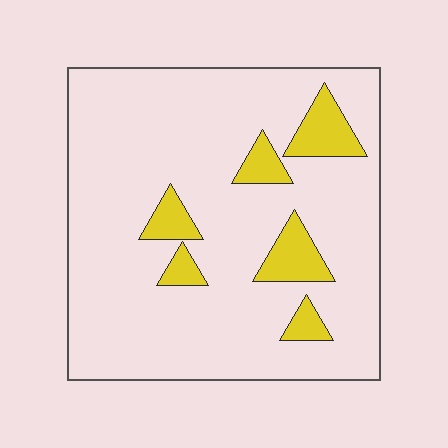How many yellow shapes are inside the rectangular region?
6.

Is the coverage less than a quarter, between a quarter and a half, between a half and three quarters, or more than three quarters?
Less than a quarter.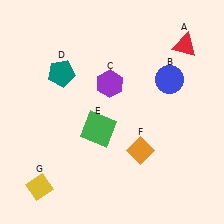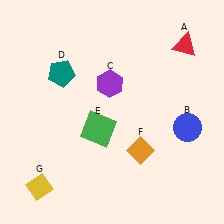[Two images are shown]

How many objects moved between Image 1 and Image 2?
1 object moved between the two images.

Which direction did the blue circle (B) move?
The blue circle (B) moved down.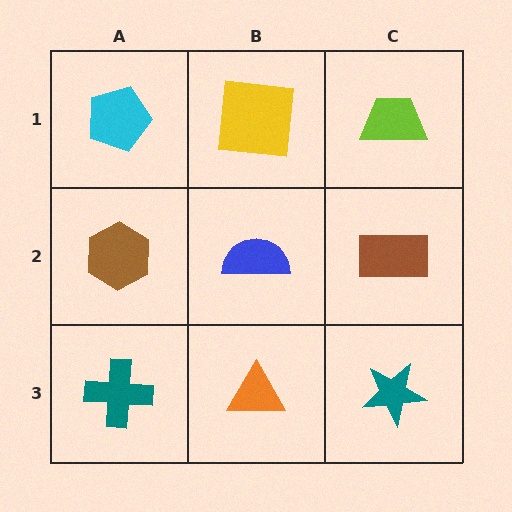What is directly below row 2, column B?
An orange triangle.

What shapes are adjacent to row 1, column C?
A brown rectangle (row 2, column C), a yellow square (row 1, column B).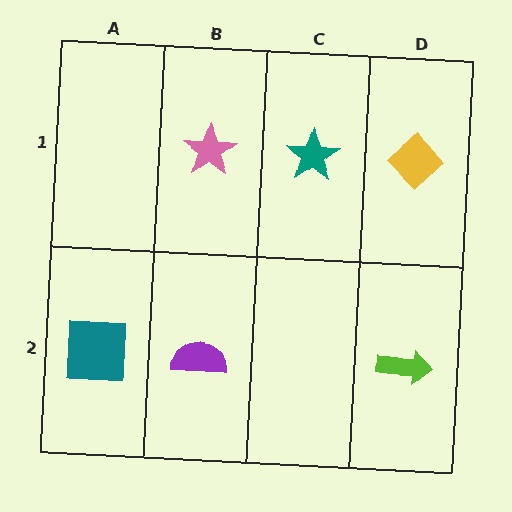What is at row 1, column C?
A teal star.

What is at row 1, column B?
A pink star.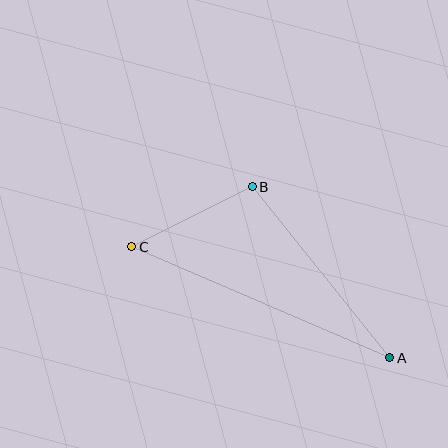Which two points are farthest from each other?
Points A and C are farthest from each other.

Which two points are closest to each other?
Points B and C are closest to each other.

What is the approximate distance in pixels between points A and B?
The distance between A and B is approximately 220 pixels.